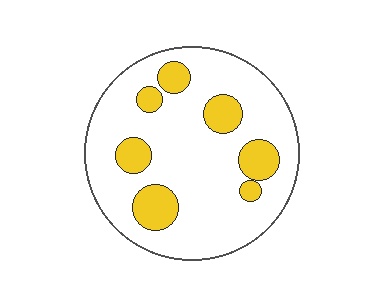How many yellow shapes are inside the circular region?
7.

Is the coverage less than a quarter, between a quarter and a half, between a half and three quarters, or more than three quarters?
Less than a quarter.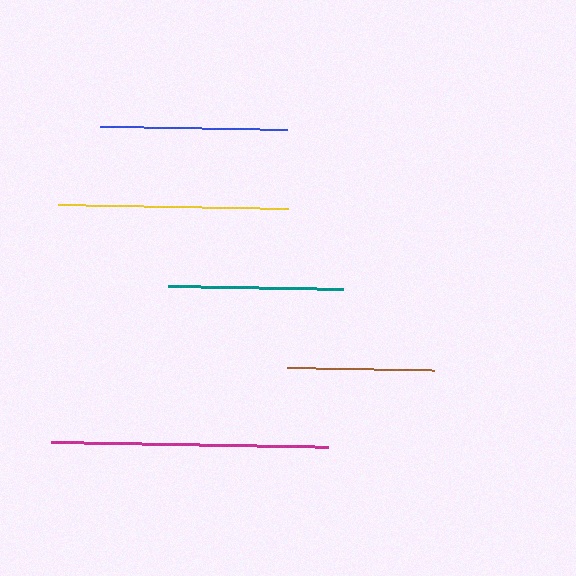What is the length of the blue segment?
The blue segment is approximately 187 pixels long.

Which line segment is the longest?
The magenta line is the longest at approximately 276 pixels.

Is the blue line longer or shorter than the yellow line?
The yellow line is longer than the blue line.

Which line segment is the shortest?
The brown line is the shortest at approximately 147 pixels.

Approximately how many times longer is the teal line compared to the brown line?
The teal line is approximately 1.2 times the length of the brown line.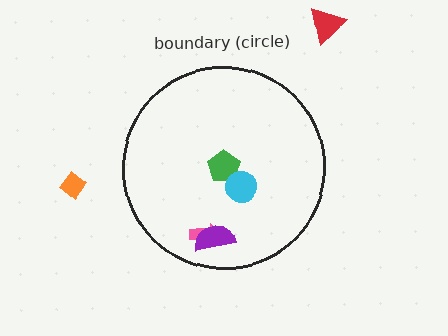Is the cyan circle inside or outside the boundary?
Inside.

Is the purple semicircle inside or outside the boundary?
Inside.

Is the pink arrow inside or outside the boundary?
Inside.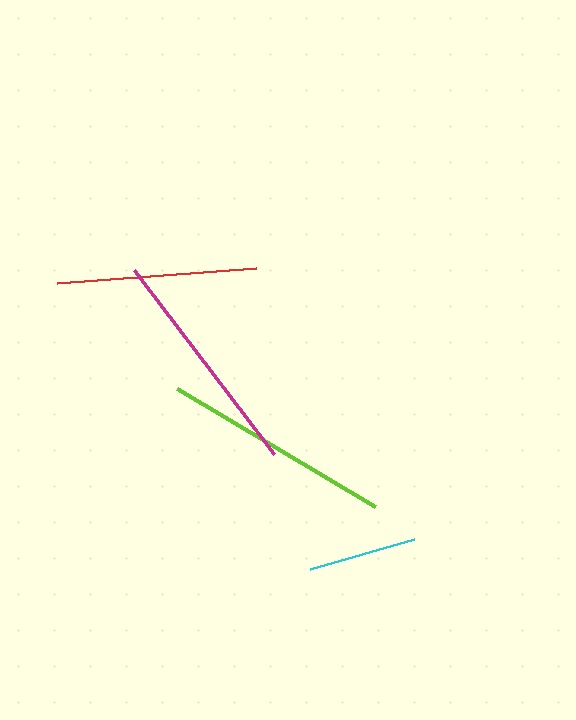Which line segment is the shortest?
The cyan line is the shortest at approximately 108 pixels.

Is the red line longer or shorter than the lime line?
The lime line is longer than the red line.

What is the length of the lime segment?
The lime segment is approximately 231 pixels long.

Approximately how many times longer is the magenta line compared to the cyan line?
The magenta line is approximately 2.1 times the length of the cyan line.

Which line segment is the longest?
The magenta line is the longest at approximately 232 pixels.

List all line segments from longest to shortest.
From longest to shortest: magenta, lime, red, cyan.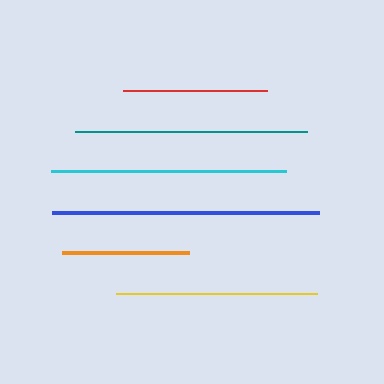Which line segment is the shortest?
The orange line is the shortest at approximately 127 pixels.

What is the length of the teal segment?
The teal segment is approximately 232 pixels long.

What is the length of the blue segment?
The blue segment is approximately 267 pixels long.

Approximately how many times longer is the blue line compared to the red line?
The blue line is approximately 1.8 times the length of the red line.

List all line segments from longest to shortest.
From longest to shortest: blue, cyan, teal, yellow, red, orange.